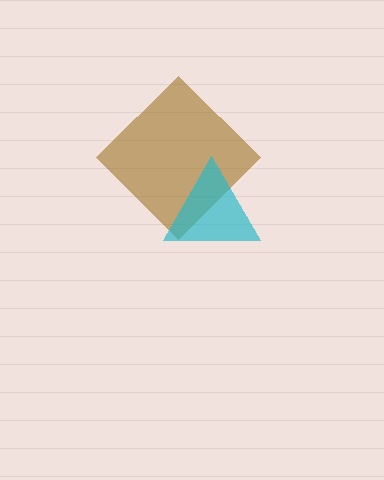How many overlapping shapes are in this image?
There are 2 overlapping shapes in the image.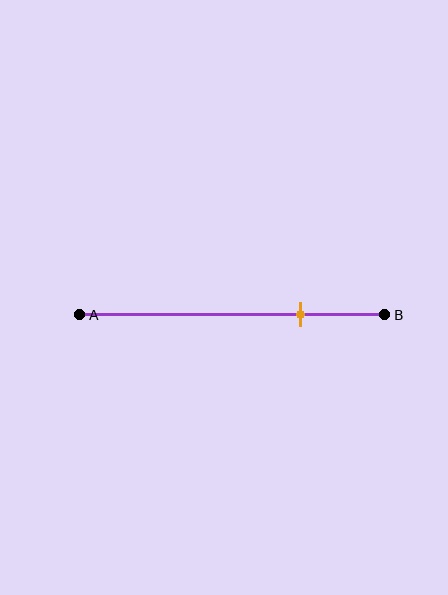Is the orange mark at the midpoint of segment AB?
No, the mark is at about 70% from A, not at the 50% midpoint.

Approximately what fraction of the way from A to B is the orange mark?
The orange mark is approximately 70% of the way from A to B.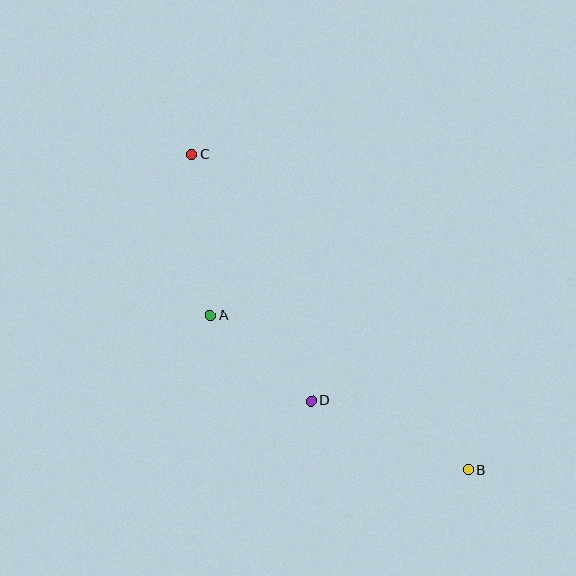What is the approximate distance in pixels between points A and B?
The distance between A and B is approximately 301 pixels.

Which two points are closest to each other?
Points A and D are closest to each other.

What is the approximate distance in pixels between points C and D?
The distance between C and D is approximately 274 pixels.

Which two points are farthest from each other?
Points B and C are farthest from each other.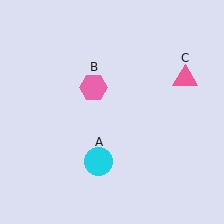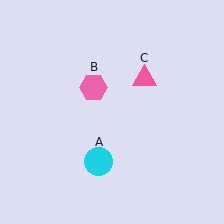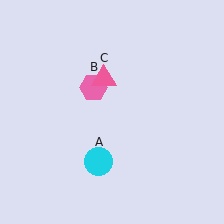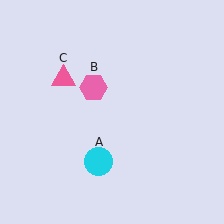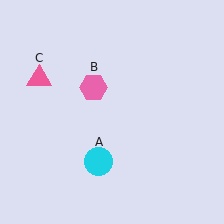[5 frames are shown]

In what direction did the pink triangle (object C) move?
The pink triangle (object C) moved left.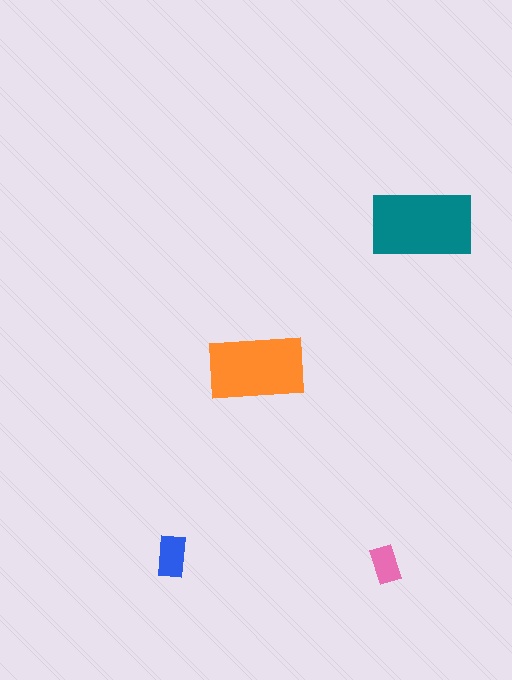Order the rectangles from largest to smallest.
the teal one, the orange one, the blue one, the pink one.